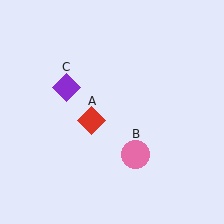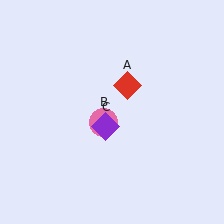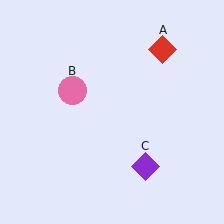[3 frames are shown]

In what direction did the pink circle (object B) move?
The pink circle (object B) moved up and to the left.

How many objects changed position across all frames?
3 objects changed position: red diamond (object A), pink circle (object B), purple diamond (object C).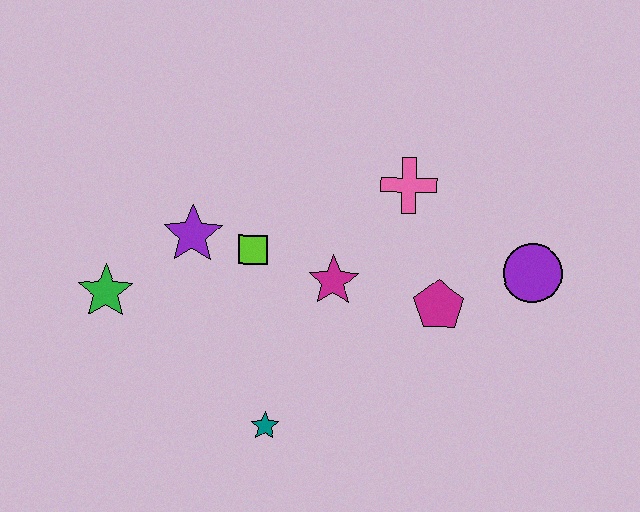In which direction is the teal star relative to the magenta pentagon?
The teal star is to the left of the magenta pentagon.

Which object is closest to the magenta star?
The lime square is closest to the magenta star.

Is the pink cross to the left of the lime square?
No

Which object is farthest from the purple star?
The purple circle is farthest from the purple star.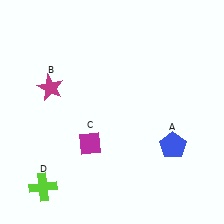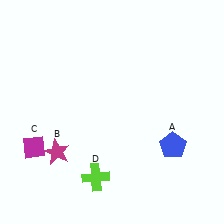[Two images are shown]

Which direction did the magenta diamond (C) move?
The magenta diamond (C) moved left.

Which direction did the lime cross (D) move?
The lime cross (D) moved right.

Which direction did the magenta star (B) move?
The magenta star (B) moved down.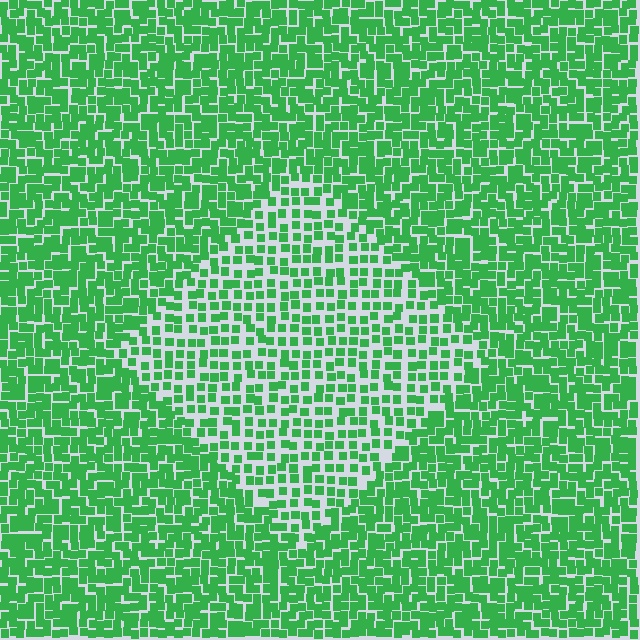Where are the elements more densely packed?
The elements are more densely packed outside the diamond boundary.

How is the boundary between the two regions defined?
The boundary is defined by a change in element density (approximately 1.8x ratio). All elements are the same color, size, and shape.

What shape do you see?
I see a diamond.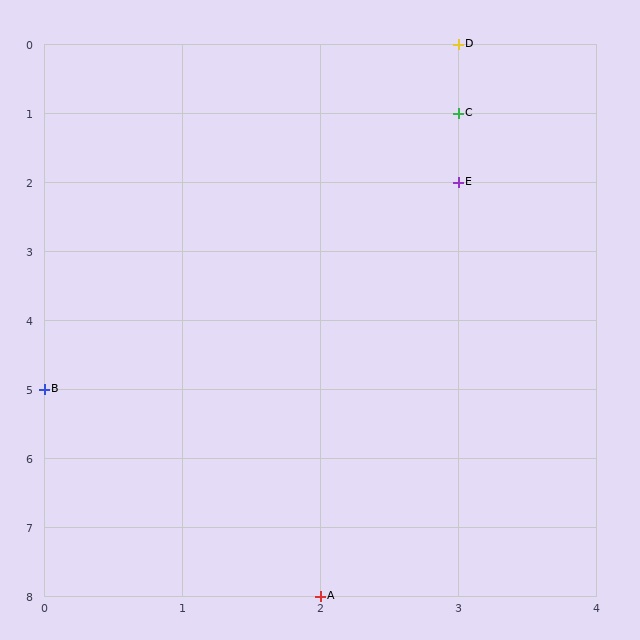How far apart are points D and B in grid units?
Points D and B are 3 columns and 5 rows apart (about 5.8 grid units diagonally).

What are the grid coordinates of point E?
Point E is at grid coordinates (3, 2).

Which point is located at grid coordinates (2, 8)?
Point A is at (2, 8).